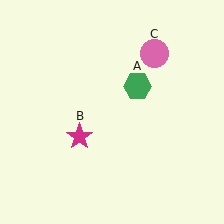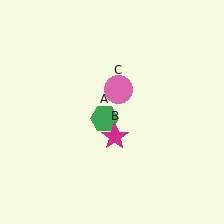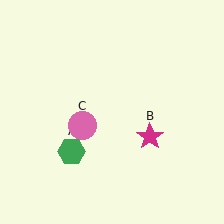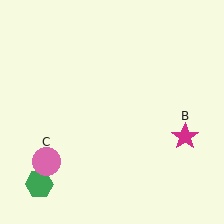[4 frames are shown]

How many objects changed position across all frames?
3 objects changed position: green hexagon (object A), magenta star (object B), pink circle (object C).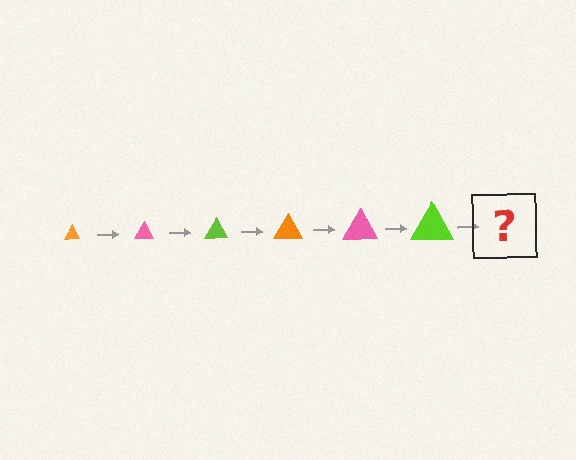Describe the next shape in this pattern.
It should be an orange triangle, larger than the previous one.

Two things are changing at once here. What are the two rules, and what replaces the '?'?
The two rules are that the triangle grows larger each step and the color cycles through orange, pink, and lime. The '?' should be an orange triangle, larger than the previous one.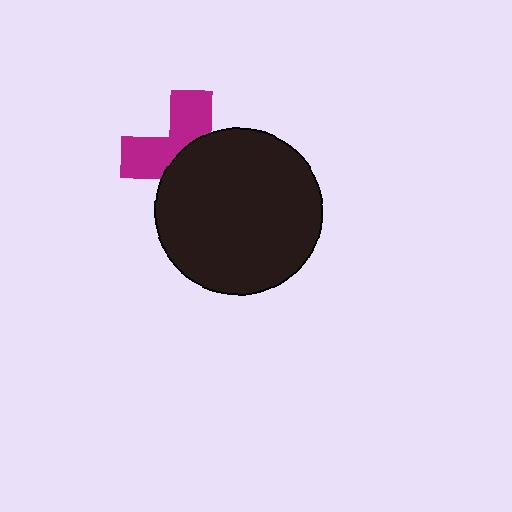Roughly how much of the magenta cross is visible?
A small part of it is visible (roughly 44%).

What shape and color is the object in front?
The object in front is a black circle.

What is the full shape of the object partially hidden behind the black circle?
The partially hidden object is a magenta cross.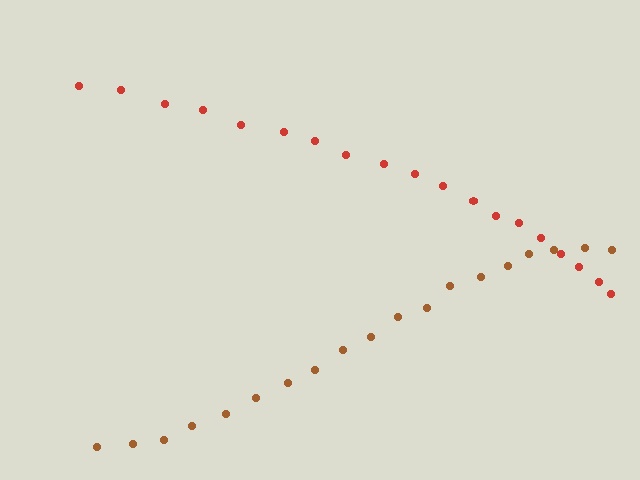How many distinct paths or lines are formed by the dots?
There are 2 distinct paths.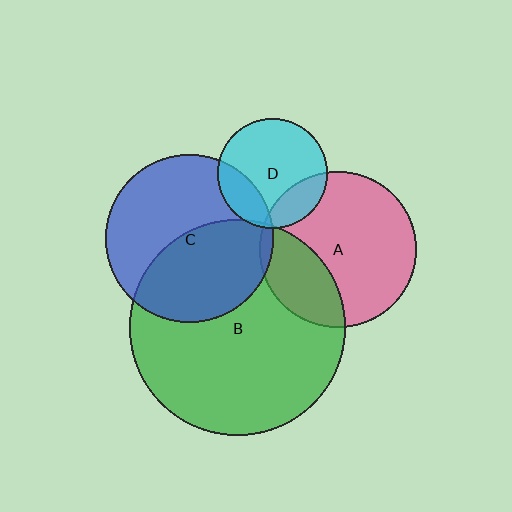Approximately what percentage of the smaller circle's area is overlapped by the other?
Approximately 45%.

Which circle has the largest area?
Circle B (green).